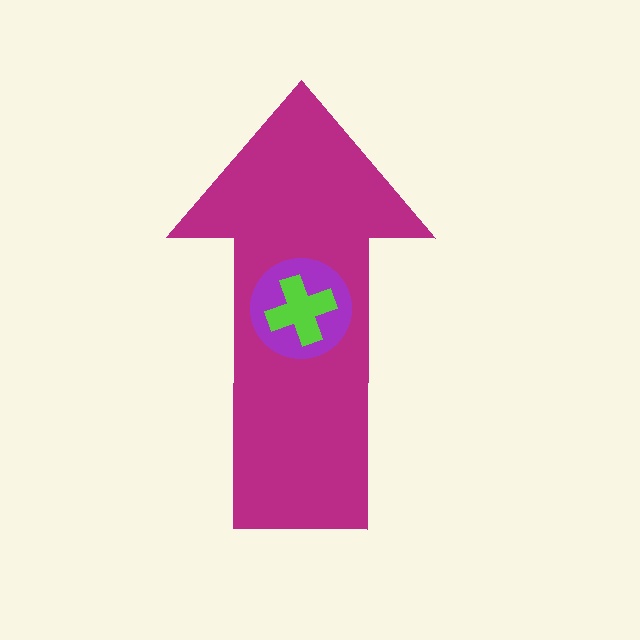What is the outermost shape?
The magenta arrow.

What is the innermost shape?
The lime cross.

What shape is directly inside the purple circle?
The lime cross.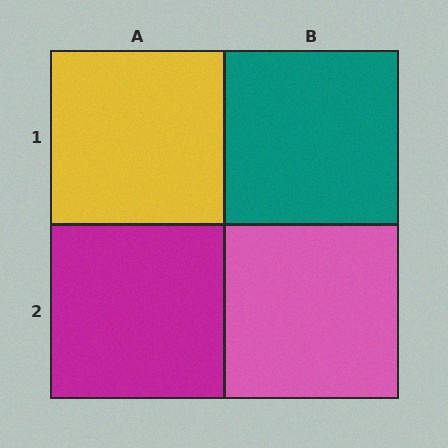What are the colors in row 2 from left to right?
Magenta, pink.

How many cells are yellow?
1 cell is yellow.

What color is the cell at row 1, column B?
Teal.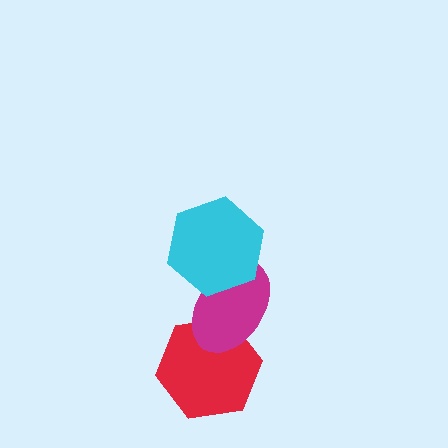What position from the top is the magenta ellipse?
The magenta ellipse is 2nd from the top.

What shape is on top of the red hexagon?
The magenta ellipse is on top of the red hexagon.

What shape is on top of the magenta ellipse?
The cyan hexagon is on top of the magenta ellipse.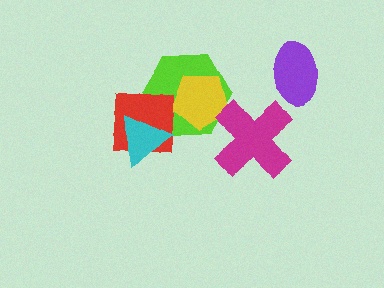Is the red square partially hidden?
Yes, it is partially covered by another shape.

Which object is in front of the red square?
The cyan triangle is in front of the red square.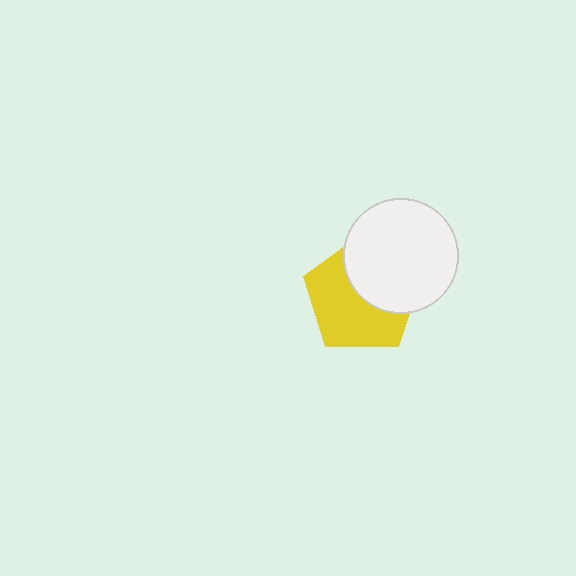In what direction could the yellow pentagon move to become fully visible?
The yellow pentagon could move toward the lower-left. That would shift it out from behind the white circle entirely.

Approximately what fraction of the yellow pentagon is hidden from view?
Roughly 42% of the yellow pentagon is hidden behind the white circle.